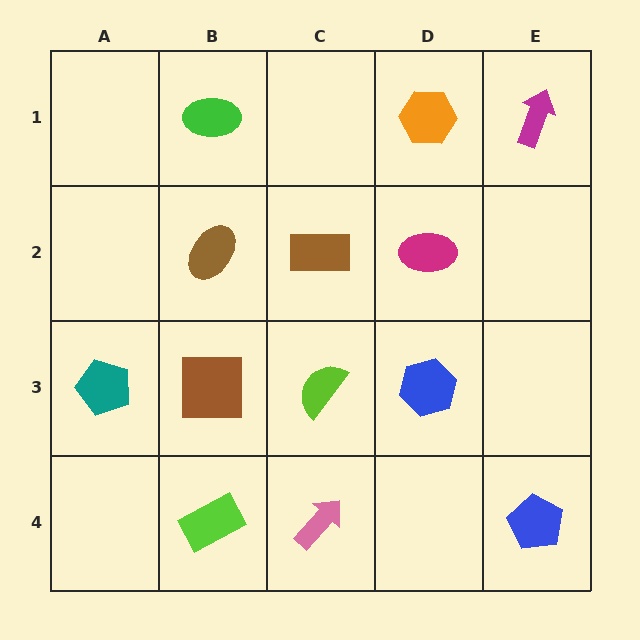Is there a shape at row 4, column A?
No, that cell is empty.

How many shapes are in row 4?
3 shapes.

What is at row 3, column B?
A brown square.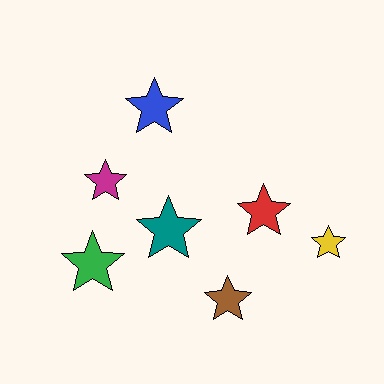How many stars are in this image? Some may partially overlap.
There are 7 stars.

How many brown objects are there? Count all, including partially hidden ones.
There is 1 brown object.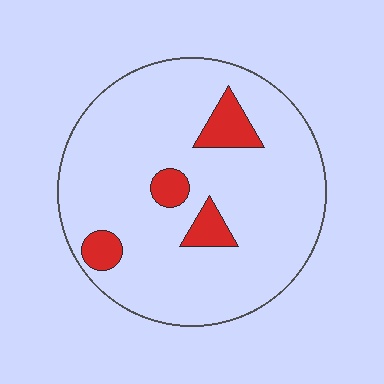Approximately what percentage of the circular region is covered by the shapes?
Approximately 10%.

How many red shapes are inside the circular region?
4.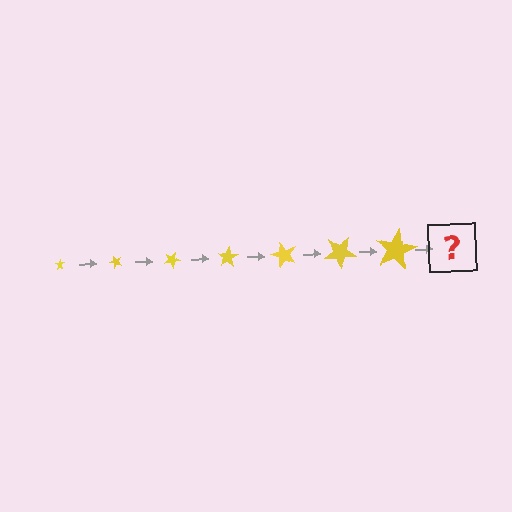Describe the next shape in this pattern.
It should be a star, larger than the previous one and rotated 350 degrees from the start.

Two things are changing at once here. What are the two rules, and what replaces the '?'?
The two rules are that the star grows larger each step and it rotates 50 degrees each step. The '?' should be a star, larger than the previous one and rotated 350 degrees from the start.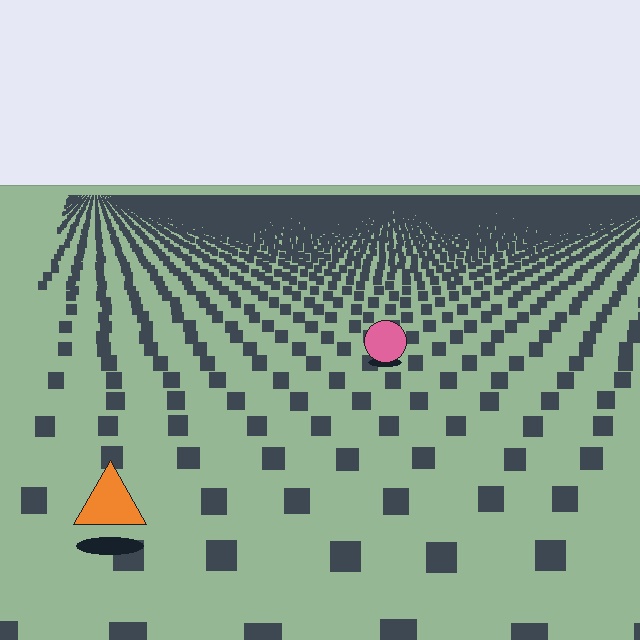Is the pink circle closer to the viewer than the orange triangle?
No. The orange triangle is closer — you can tell from the texture gradient: the ground texture is coarser near it.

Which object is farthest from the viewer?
The pink circle is farthest from the viewer. It appears smaller and the ground texture around it is denser.